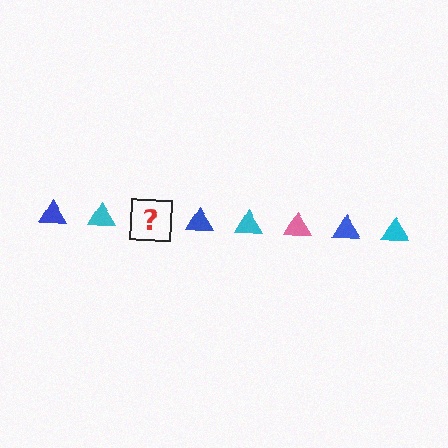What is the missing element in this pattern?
The missing element is a pink triangle.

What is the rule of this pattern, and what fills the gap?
The rule is that the pattern cycles through blue, cyan, pink triangles. The gap should be filled with a pink triangle.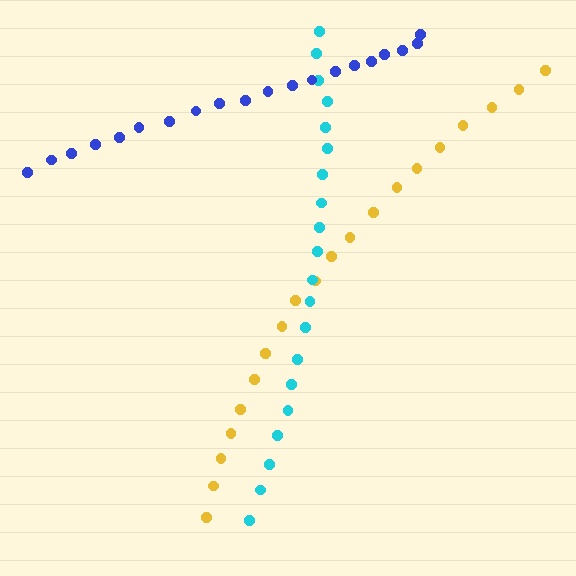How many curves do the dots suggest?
There are 3 distinct paths.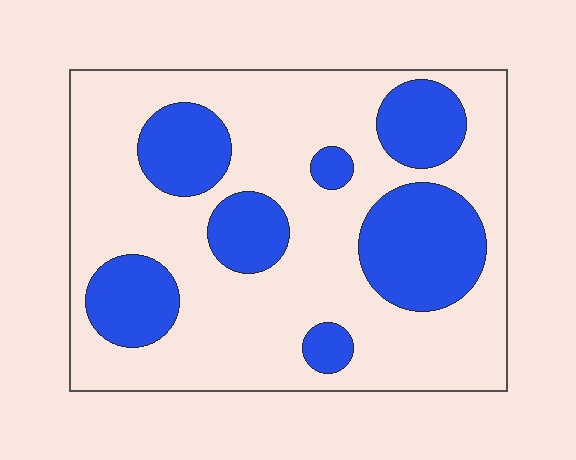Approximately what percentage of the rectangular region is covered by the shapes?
Approximately 30%.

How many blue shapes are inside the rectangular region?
7.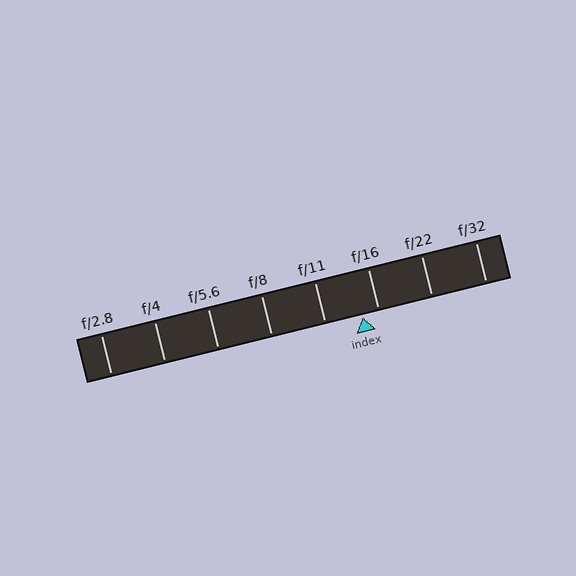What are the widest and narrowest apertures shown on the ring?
The widest aperture shown is f/2.8 and the narrowest is f/32.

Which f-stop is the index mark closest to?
The index mark is closest to f/16.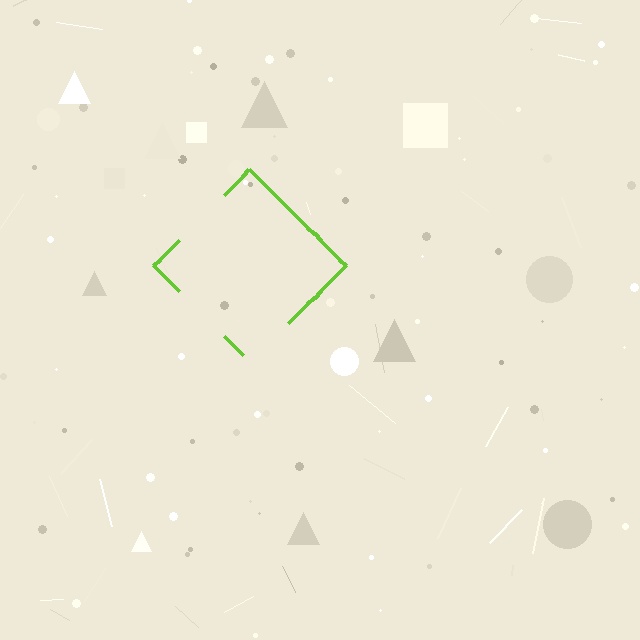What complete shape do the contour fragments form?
The contour fragments form a diamond.